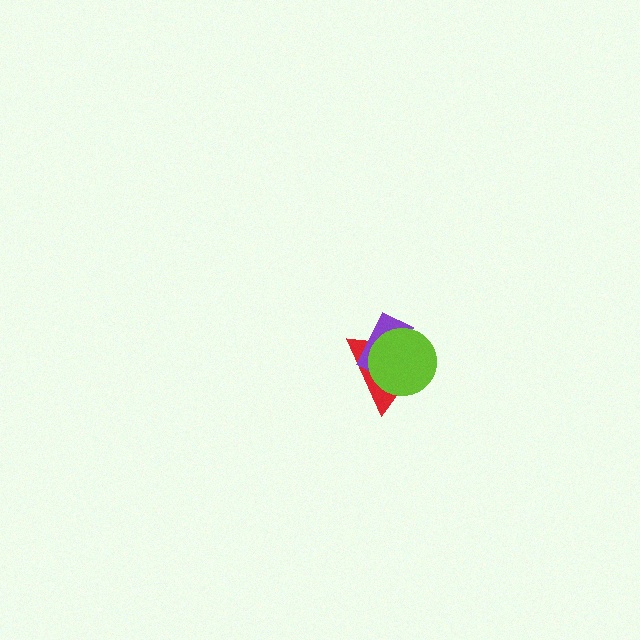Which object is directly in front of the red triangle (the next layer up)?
The purple rectangle is directly in front of the red triangle.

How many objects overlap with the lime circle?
2 objects overlap with the lime circle.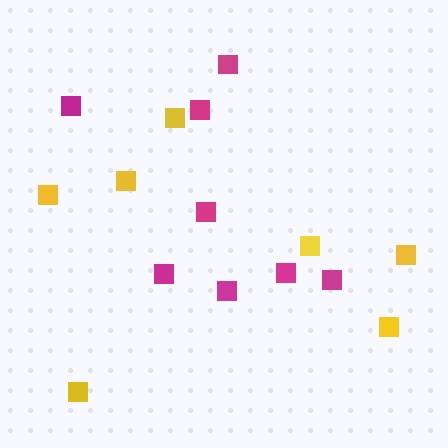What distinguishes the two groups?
There are 2 groups: one group of magenta squares (8) and one group of yellow squares (7).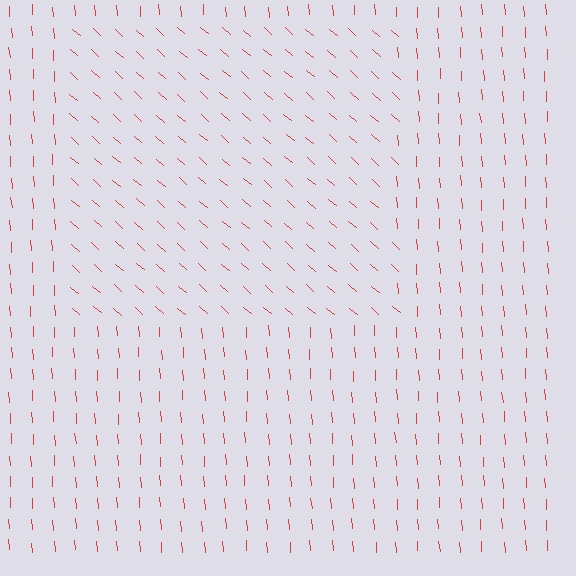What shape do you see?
I see a rectangle.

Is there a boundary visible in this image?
Yes, there is a texture boundary formed by a change in line orientation.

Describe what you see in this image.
The image is filled with small red line segments. A rectangle region in the image has lines oriented differently from the surrounding lines, creating a visible texture boundary.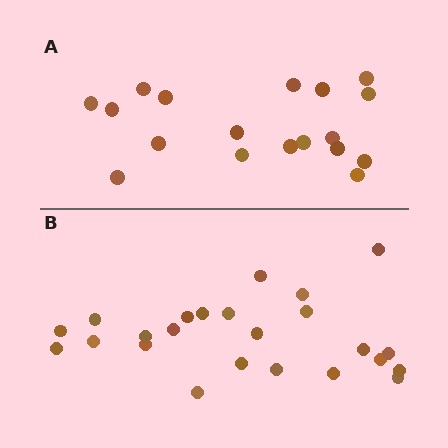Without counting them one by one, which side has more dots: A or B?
Region B (the bottom region) has more dots.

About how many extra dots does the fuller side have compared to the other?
Region B has about 6 more dots than region A.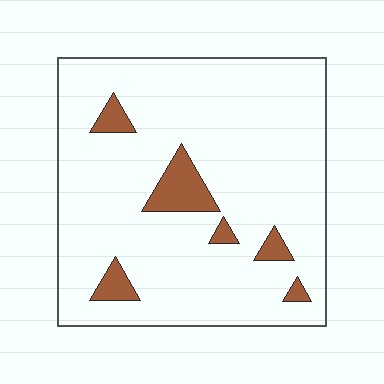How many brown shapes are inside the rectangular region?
6.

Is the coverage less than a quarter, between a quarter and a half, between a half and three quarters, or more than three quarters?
Less than a quarter.